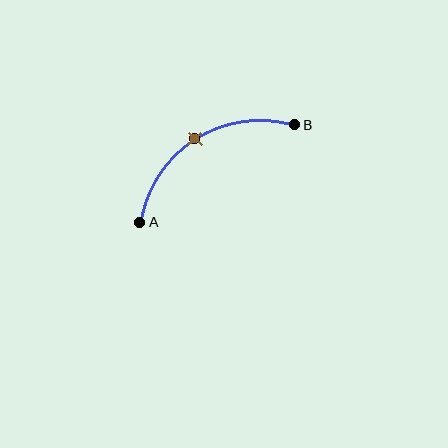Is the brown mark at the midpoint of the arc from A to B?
Yes. The brown mark lies on the arc at equal arc-length from both A and B — it is the arc midpoint.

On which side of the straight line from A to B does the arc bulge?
The arc bulges above the straight line connecting A and B.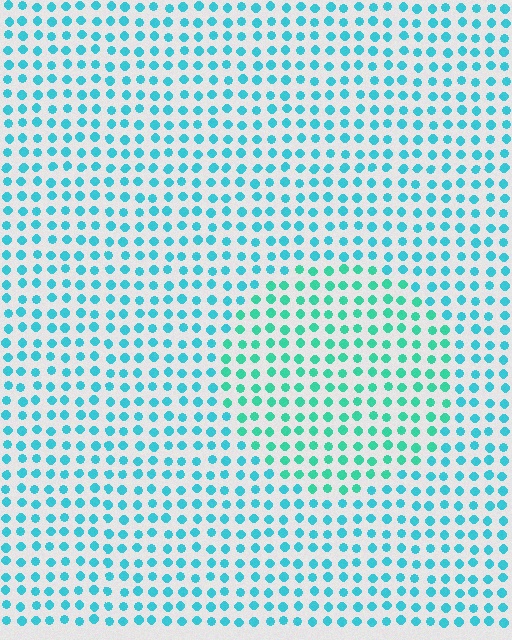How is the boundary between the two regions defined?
The boundary is defined purely by a slight shift in hue (about 25 degrees). Spacing, size, and orientation are identical on both sides.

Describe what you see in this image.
The image is filled with small cyan elements in a uniform arrangement. A circle-shaped region is visible where the elements are tinted to a slightly different hue, forming a subtle color boundary.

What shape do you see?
I see a circle.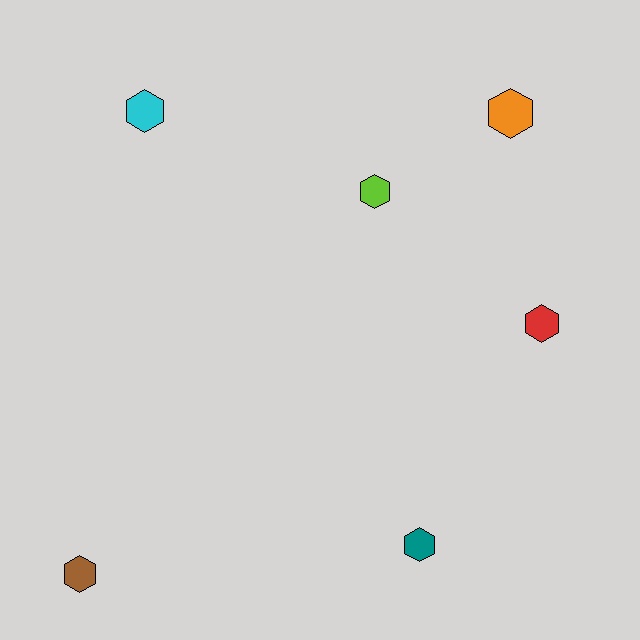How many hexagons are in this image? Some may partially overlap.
There are 6 hexagons.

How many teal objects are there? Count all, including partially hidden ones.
There is 1 teal object.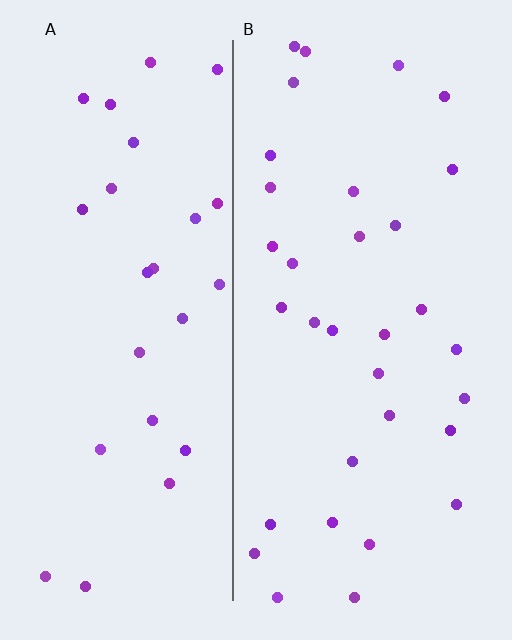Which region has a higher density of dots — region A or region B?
B (the right).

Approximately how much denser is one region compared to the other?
Approximately 1.2× — region B over region A.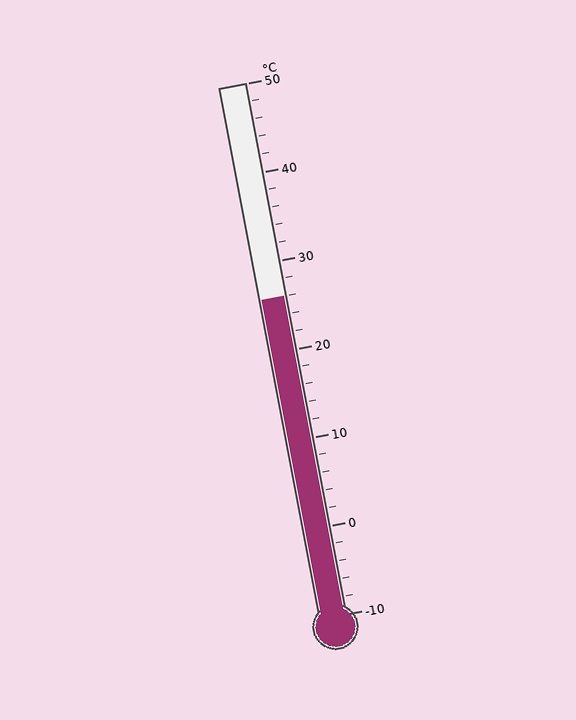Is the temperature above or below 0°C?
The temperature is above 0°C.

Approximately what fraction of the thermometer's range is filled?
The thermometer is filled to approximately 60% of its range.